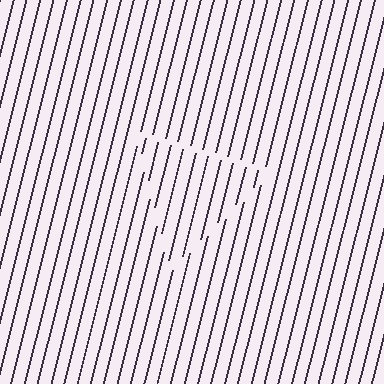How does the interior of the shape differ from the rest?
The interior of the shape contains the same grating, shifted by half a period — the contour is defined by the phase discontinuity where line-ends from the inner and outer gratings abut.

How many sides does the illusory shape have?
3 sides — the line-ends trace a triangle.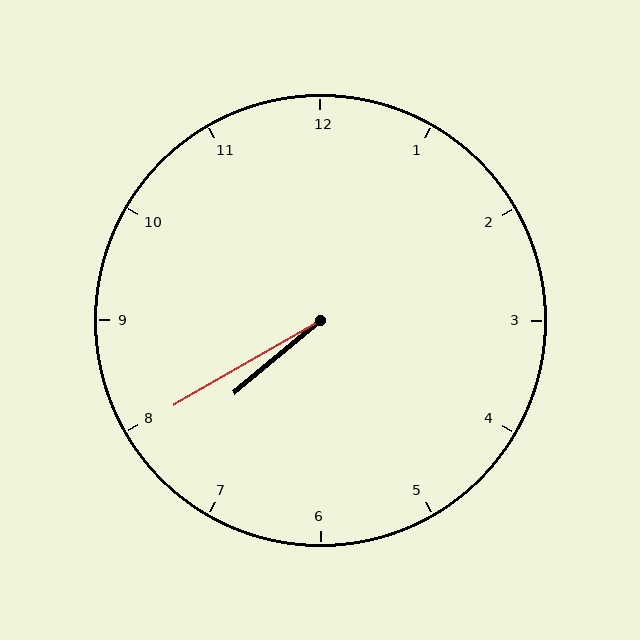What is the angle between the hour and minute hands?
Approximately 10 degrees.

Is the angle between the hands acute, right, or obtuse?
It is acute.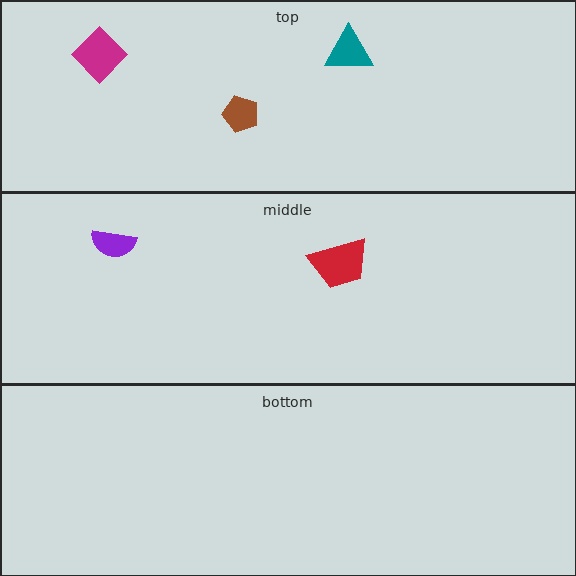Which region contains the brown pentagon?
The top region.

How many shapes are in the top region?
3.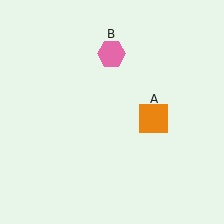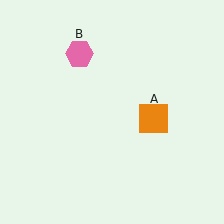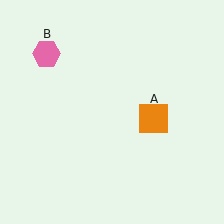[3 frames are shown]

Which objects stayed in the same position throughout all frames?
Orange square (object A) remained stationary.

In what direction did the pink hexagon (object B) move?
The pink hexagon (object B) moved left.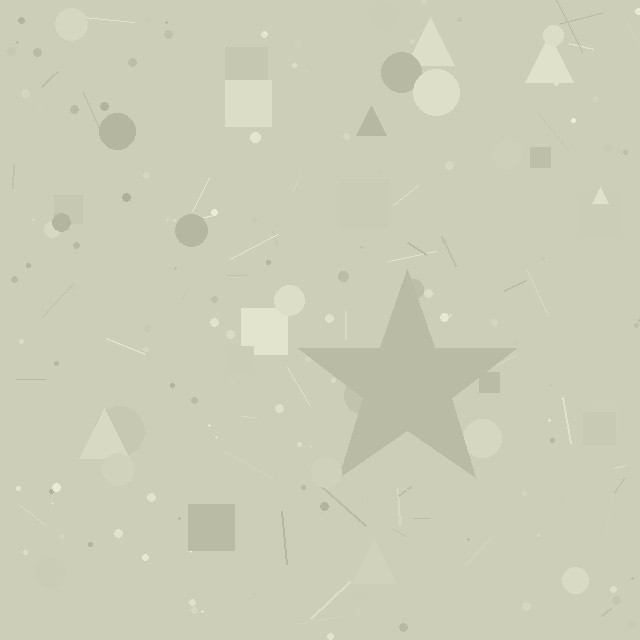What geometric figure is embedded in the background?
A star is embedded in the background.